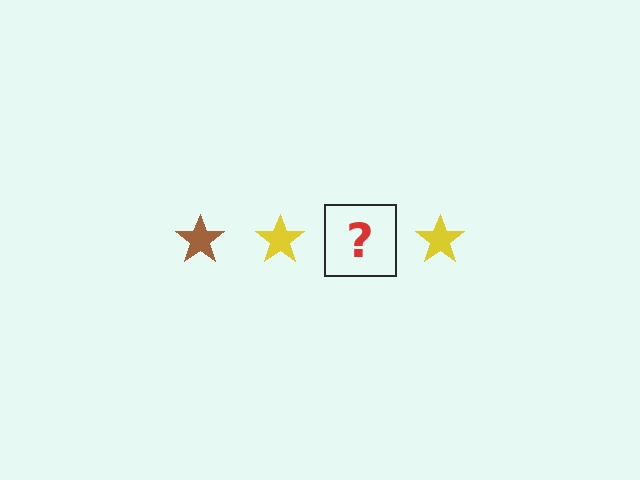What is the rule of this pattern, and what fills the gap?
The rule is that the pattern cycles through brown, yellow stars. The gap should be filled with a brown star.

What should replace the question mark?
The question mark should be replaced with a brown star.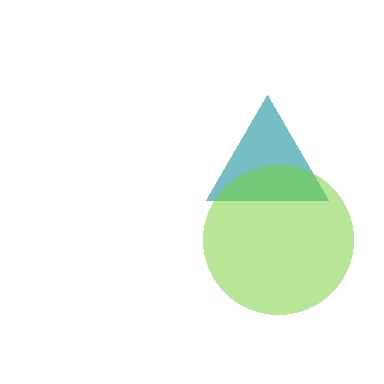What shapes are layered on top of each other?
The layered shapes are: a teal triangle, a lime circle.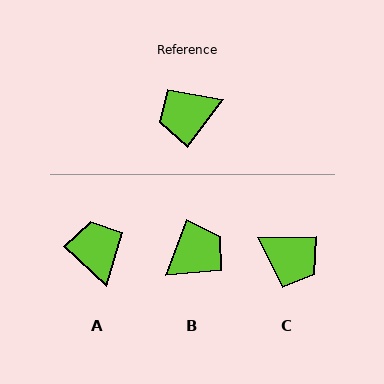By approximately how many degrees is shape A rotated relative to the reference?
Approximately 96 degrees clockwise.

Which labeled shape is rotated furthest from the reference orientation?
B, about 165 degrees away.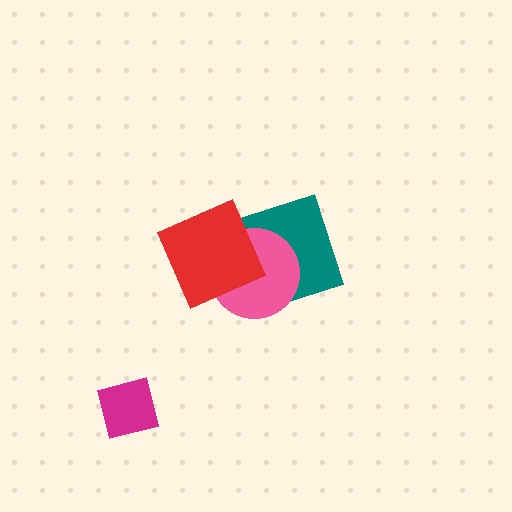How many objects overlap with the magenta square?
0 objects overlap with the magenta square.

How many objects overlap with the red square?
2 objects overlap with the red square.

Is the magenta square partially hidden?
No, no other shape covers it.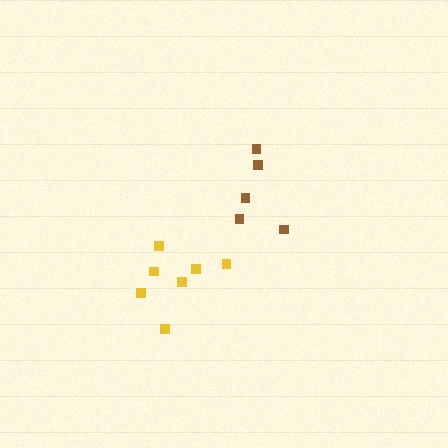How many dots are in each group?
Group 1: 7 dots, Group 2: 5 dots (12 total).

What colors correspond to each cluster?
The clusters are colored: yellow, brown.